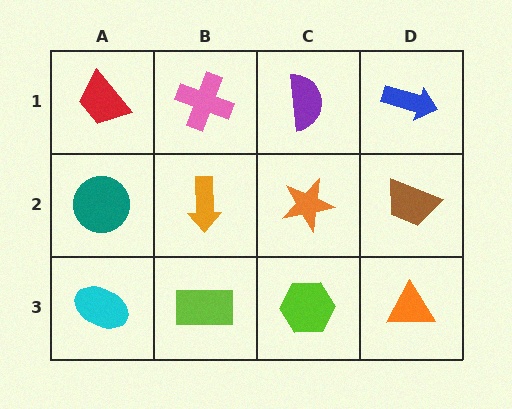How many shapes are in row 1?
4 shapes.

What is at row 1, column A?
A red trapezoid.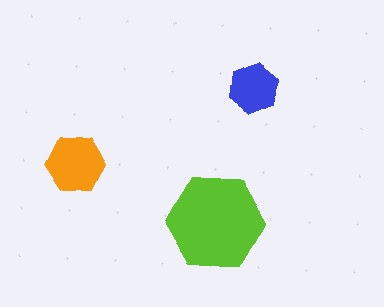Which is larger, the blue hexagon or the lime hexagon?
The lime one.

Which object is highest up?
The blue hexagon is topmost.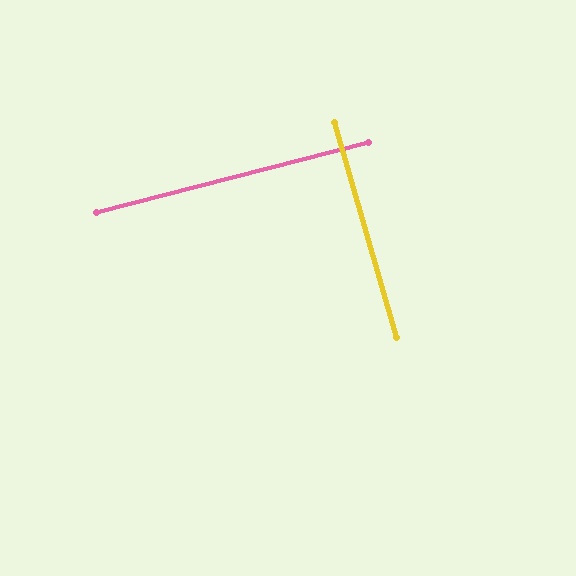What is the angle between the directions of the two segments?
Approximately 88 degrees.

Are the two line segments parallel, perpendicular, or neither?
Perpendicular — they meet at approximately 88°.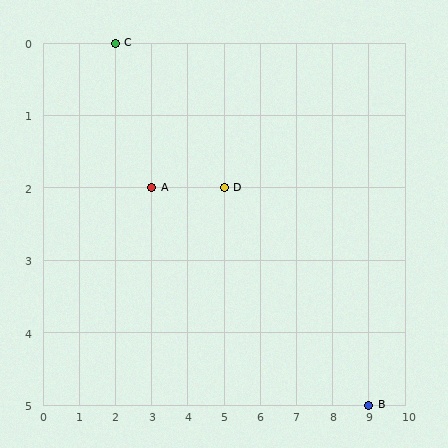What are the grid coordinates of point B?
Point B is at grid coordinates (9, 5).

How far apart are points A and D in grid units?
Points A and D are 2 columns apart.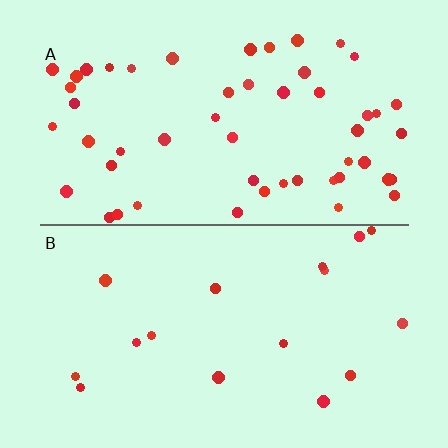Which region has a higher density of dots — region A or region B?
A (the top).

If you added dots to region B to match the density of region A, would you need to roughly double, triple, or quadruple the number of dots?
Approximately triple.